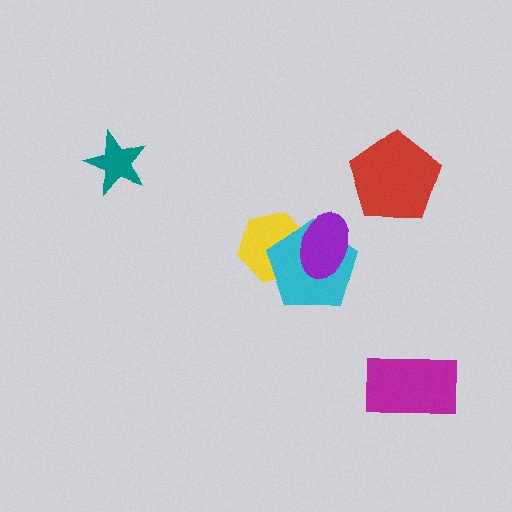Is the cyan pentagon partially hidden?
Yes, it is partially covered by another shape.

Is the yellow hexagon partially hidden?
Yes, it is partially covered by another shape.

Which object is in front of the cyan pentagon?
The purple ellipse is in front of the cyan pentagon.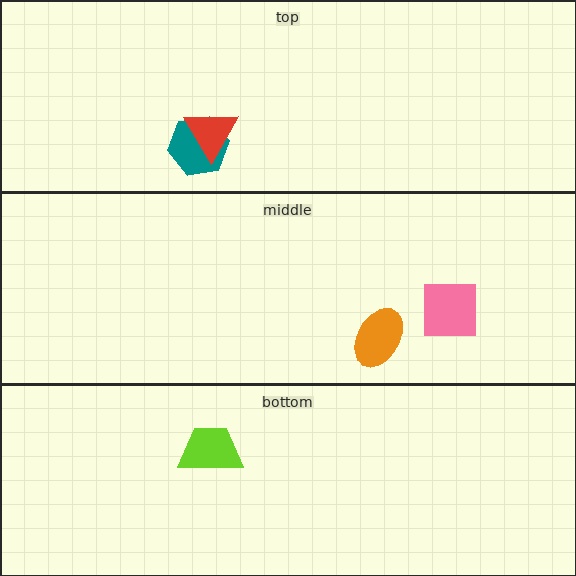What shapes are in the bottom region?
The lime trapezoid.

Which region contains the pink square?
The middle region.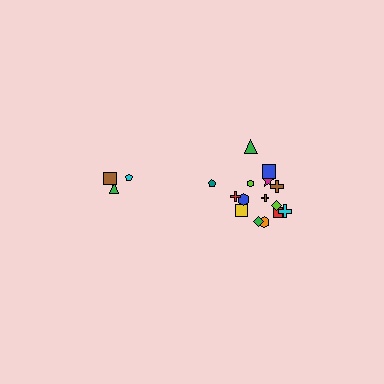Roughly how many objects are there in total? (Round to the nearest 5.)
Roughly 20 objects in total.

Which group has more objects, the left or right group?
The right group.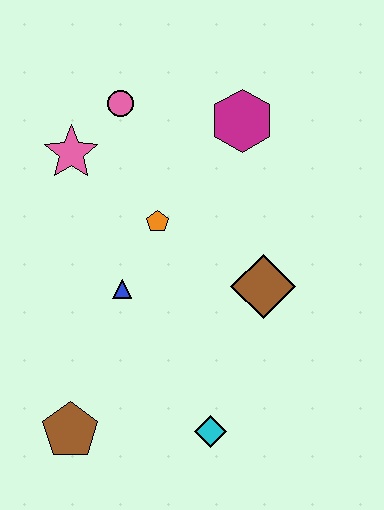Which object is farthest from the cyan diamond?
The pink circle is farthest from the cyan diamond.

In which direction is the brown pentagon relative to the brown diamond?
The brown pentagon is to the left of the brown diamond.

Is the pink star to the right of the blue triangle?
No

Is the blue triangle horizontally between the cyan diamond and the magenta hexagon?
No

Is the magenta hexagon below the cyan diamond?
No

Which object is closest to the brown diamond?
The orange pentagon is closest to the brown diamond.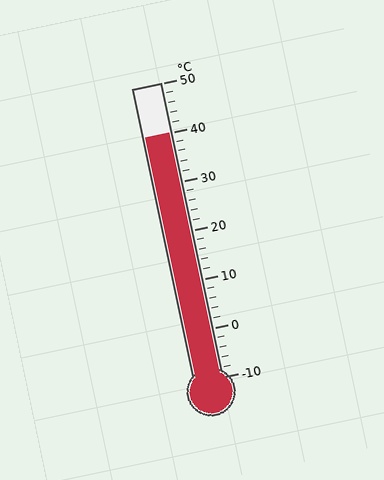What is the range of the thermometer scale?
The thermometer scale ranges from -10°C to 50°C.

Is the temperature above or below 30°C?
The temperature is above 30°C.